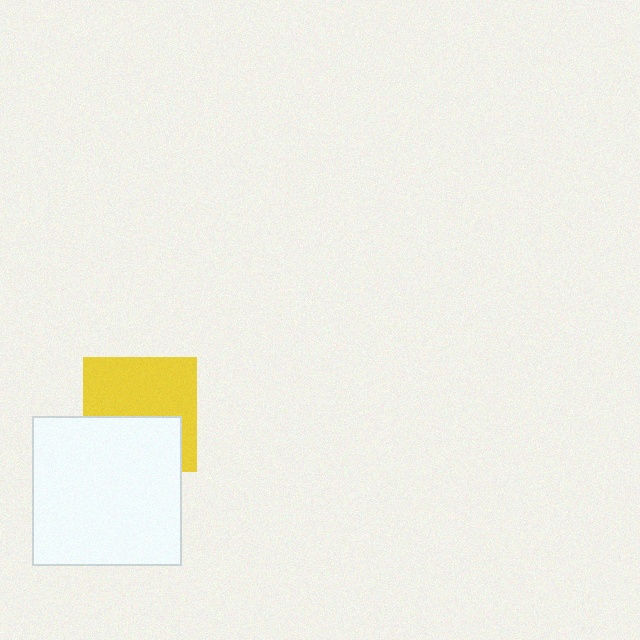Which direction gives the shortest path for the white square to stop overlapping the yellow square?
Moving down gives the shortest separation.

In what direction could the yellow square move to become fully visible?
The yellow square could move up. That would shift it out from behind the white square entirely.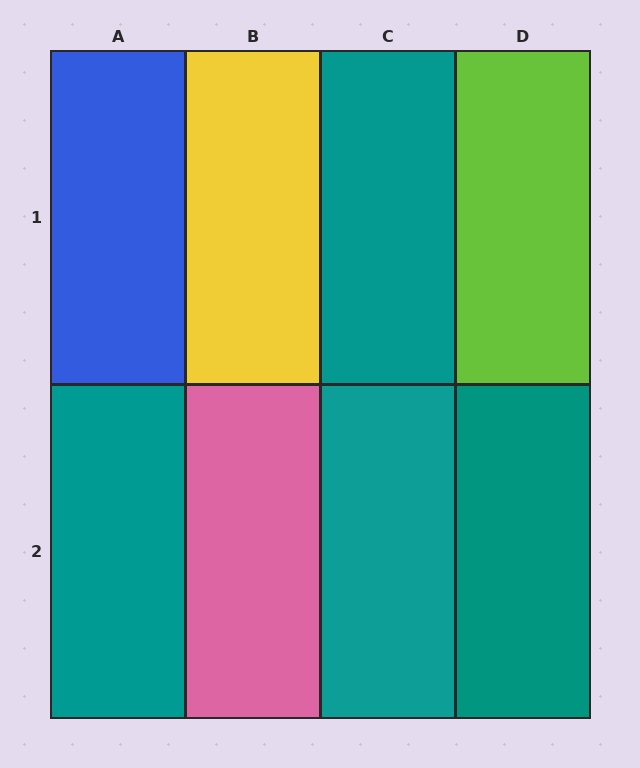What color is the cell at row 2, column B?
Pink.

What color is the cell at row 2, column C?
Teal.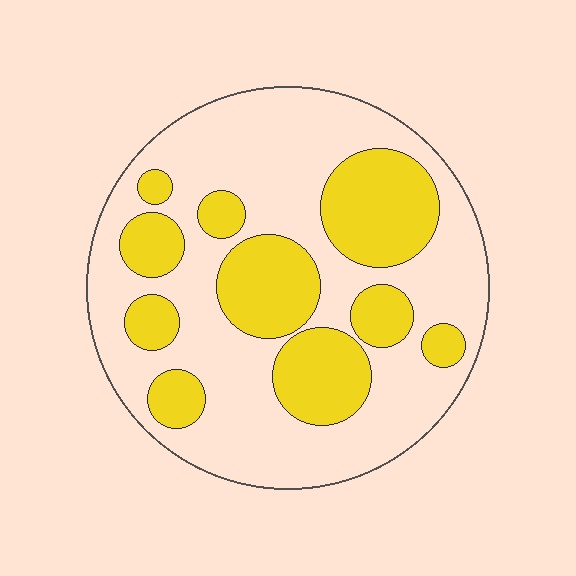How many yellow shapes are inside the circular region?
10.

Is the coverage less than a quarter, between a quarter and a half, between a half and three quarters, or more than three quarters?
Between a quarter and a half.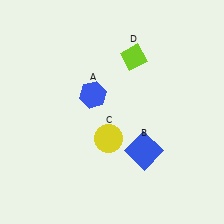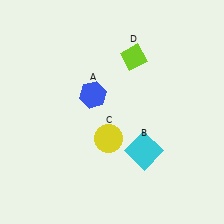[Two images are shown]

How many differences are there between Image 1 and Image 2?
There is 1 difference between the two images.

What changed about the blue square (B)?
In Image 1, B is blue. In Image 2, it changed to cyan.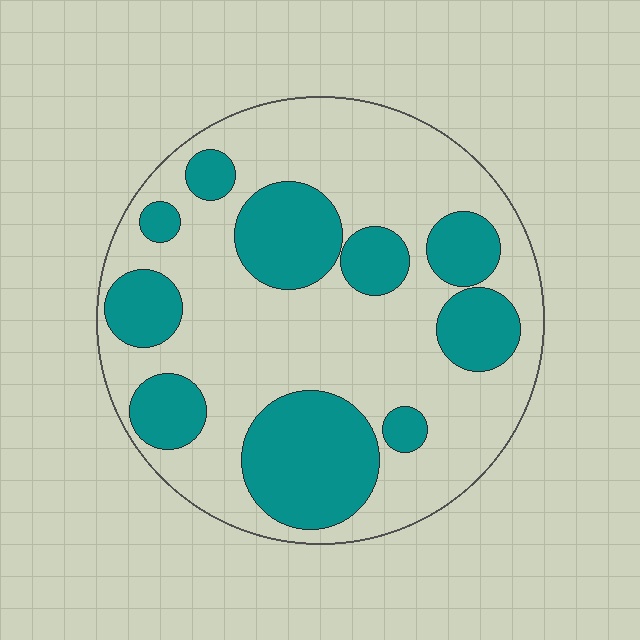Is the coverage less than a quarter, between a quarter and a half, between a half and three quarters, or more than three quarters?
Between a quarter and a half.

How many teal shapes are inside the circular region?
10.